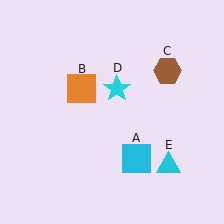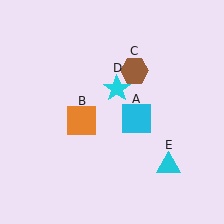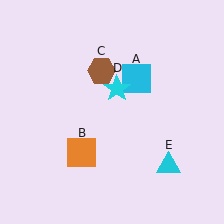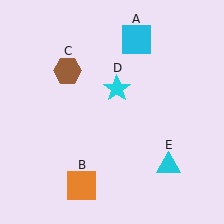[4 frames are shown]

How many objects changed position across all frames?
3 objects changed position: cyan square (object A), orange square (object B), brown hexagon (object C).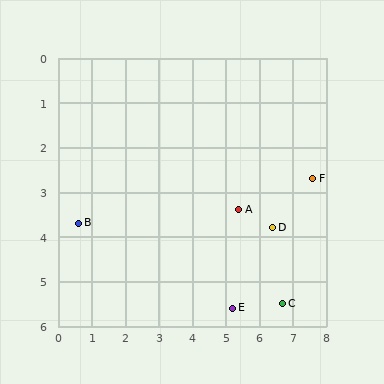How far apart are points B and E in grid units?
Points B and E are about 5.0 grid units apart.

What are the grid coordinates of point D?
Point D is at approximately (6.4, 3.8).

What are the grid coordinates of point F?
Point F is at approximately (7.6, 2.7).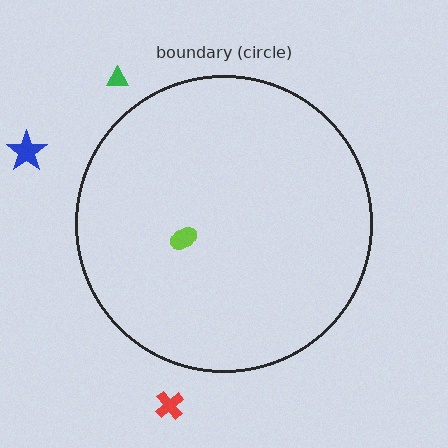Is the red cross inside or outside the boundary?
Outside.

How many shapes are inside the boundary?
1 inside, 3 outside.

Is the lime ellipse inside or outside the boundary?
Inside.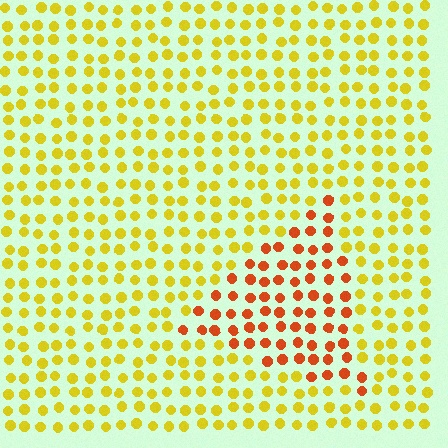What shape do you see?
I see a triangle.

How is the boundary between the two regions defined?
The boundary is defined purely by a slight shift in hue (about 42 degrees). Spacing, size, and orientation are identical on both sides.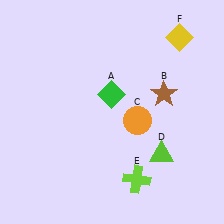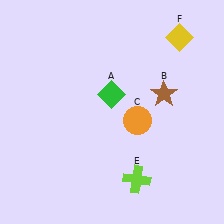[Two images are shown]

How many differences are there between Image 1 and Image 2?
There is 1 difference between the two images.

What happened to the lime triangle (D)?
The lime triangle (D) was removed in Image 2. It was in the bottom-right area of Image 1.